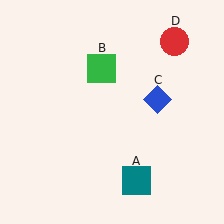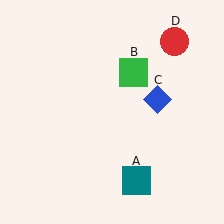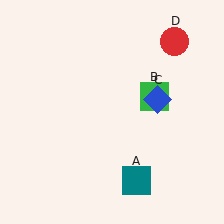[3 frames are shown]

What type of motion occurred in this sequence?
The green square (object B) rotated clockwise around the center of the scene.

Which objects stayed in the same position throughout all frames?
Teal square (object A) and blue diamond (object C) and red circle (object D) remained stationary.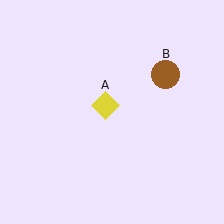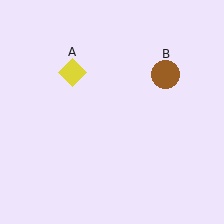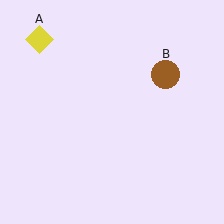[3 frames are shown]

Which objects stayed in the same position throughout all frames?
Brown circle (object B) remained stationary.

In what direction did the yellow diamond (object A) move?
The yellow diamond (object A) moved up and to the left.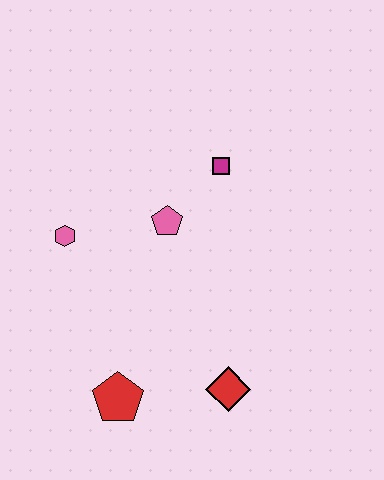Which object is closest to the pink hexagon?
The pink pentagon is closest to the pink hexagon.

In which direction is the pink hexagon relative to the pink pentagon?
The pink hexagon is to the left of the pink pentagon.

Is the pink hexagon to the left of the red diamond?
Yes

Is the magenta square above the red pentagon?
Yes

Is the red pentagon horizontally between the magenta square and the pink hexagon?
Yes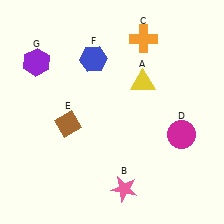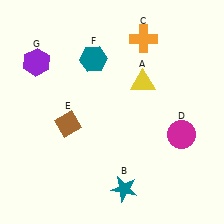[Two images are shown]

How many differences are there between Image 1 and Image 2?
There are 2 differences between the two images.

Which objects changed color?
B changed from pink to teal. F changed from blue to teal.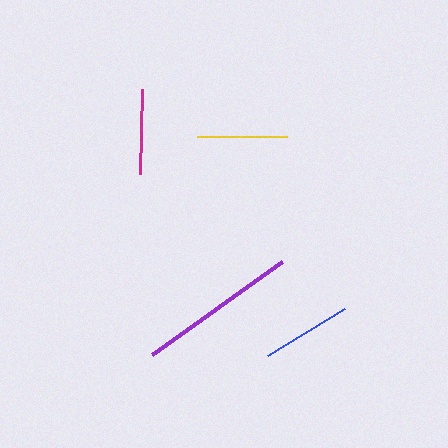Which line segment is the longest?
The purple line is the longest at approximately 160 pixels.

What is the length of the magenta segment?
The magenta segment is approximately 85 pixels long.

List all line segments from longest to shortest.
From longest to shortest: purple, blue, yellow, magenta.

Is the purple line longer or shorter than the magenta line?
The purple line is longer than the magenta line.